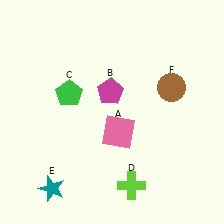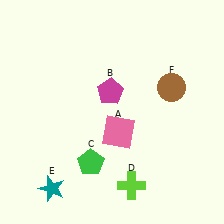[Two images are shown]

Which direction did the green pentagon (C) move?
The green pentagon (C) moved down.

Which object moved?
The green pentagon (C) moved down.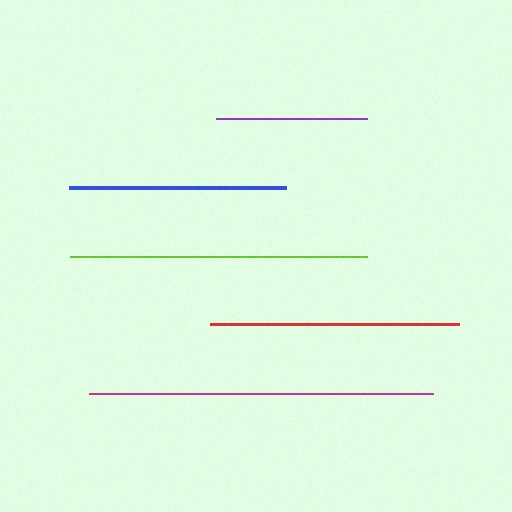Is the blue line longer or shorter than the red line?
The red line is longer than the blue line.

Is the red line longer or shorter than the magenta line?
The magenta line is longer than the red line.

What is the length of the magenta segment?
The magenta segment is approximately 344 pixels long.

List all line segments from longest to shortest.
From longest to shortest: magenta, lime, red, blue, purple.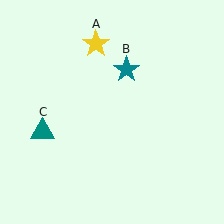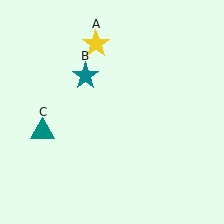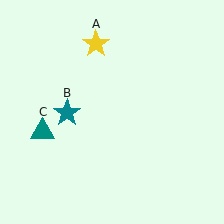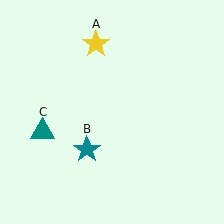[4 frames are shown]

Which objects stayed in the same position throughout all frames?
Yellow star (object A) and teal triangle (object C) remained stationary.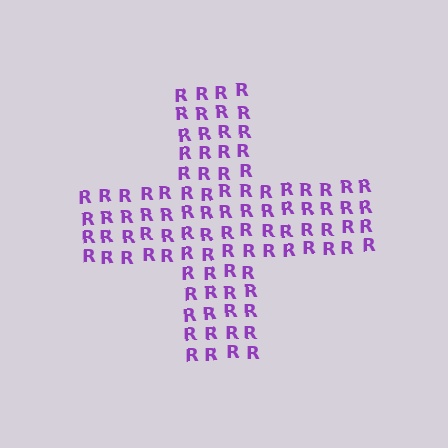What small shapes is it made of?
It is made of small letter R's.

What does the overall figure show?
The overall figure shows a cross.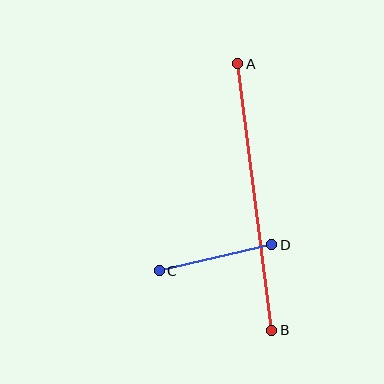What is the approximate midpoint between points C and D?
The midpoint is at approximately (215, 258) pixels.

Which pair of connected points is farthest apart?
Points A and B are farthest apart.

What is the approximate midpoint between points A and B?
The midpoint is at approximately (255, 197) pixels.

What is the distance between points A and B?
The distance is approximately 269 pixels.